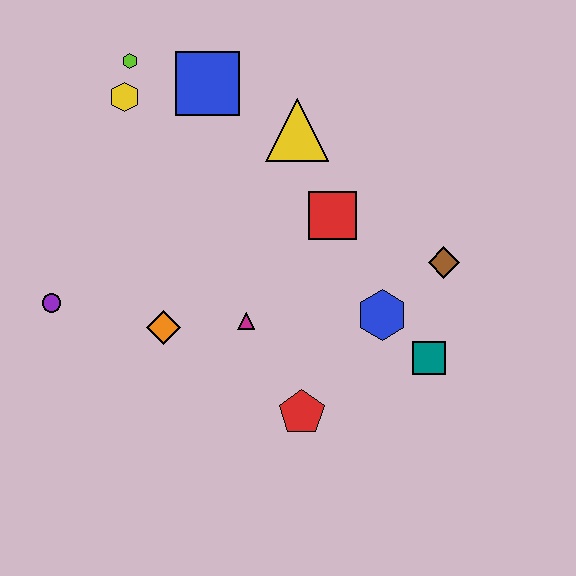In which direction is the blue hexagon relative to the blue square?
The blue hexagon is below the blue square.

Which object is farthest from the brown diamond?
The purple circle is farthest from the brown diamond.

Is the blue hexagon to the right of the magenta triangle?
Yes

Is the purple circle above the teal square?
Yes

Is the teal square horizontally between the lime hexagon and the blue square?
No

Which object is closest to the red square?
The yellow triangle is closest to the red square.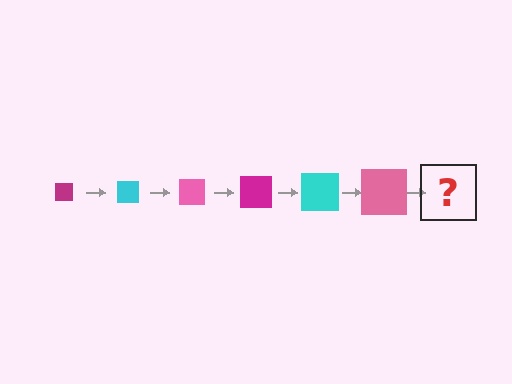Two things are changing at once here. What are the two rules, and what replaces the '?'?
The two rules are that the square grows larger each step and the color cycles through magenta, cyan, and pink. The '?' should be a magenta square, larger than the previous one.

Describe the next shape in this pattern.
It should be a magenta square, larger than the previous one.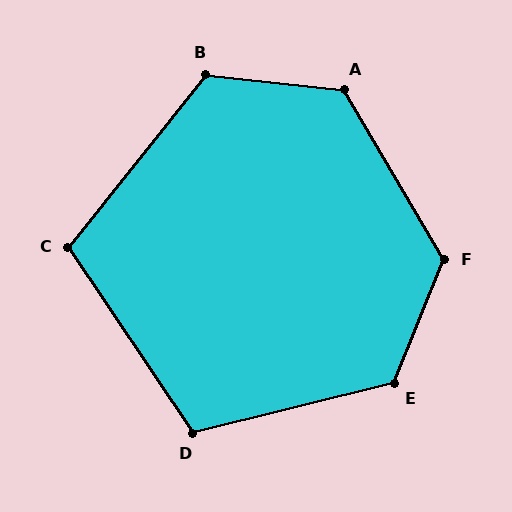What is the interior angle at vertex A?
Approximately 127 degrees (obtuse).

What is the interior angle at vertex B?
Approximately 122 degrees (obtuse).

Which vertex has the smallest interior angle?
C, at approximately 108 degrees.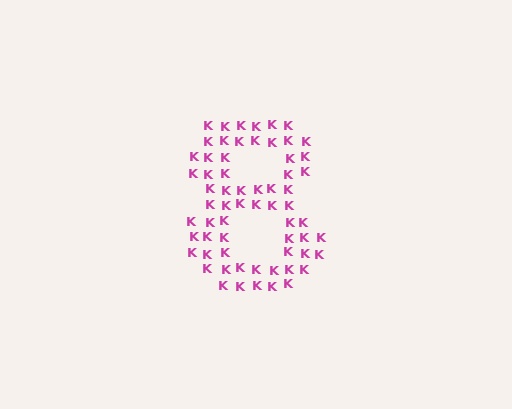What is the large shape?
The large shape is the digit 8.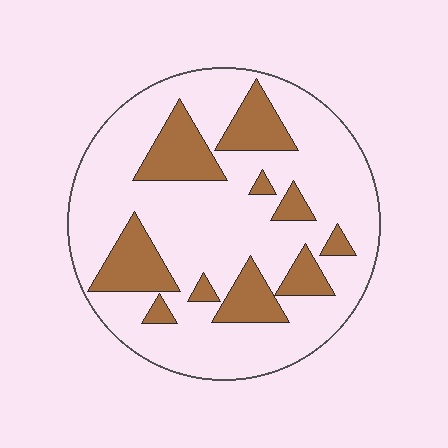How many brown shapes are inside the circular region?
10.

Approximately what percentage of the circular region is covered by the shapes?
Approximately 25%.